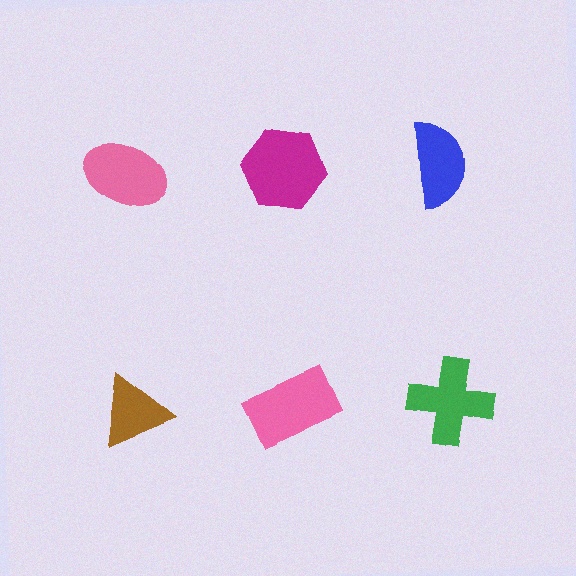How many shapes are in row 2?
3 shapes.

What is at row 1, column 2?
A magenta hexagon.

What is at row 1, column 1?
A pink ellipse.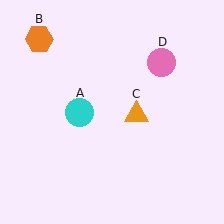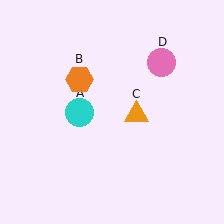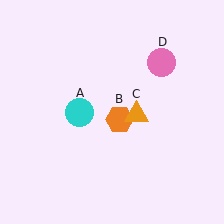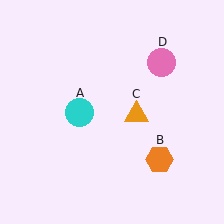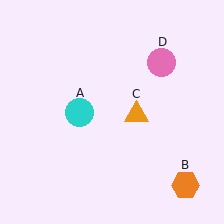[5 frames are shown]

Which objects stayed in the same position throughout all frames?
Cyan circle (object A) and orange triangle (object C) and pink circle (object D) remained stationary.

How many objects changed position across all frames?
1 object changed position: orange hexagon (object B).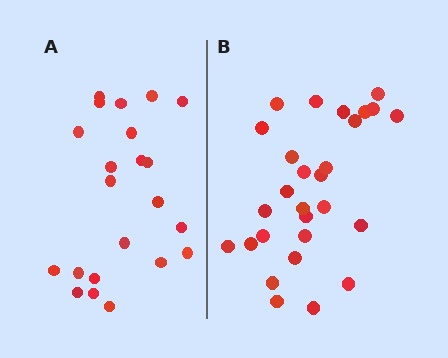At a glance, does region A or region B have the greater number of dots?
Region B (the right region) has more dots.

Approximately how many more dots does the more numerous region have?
Region B has about 6 more dots than region A.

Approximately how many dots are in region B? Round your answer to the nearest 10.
About 30 dots. (The exact count is 28, which rounds to 30.)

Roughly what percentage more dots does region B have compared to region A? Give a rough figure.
About 25% more.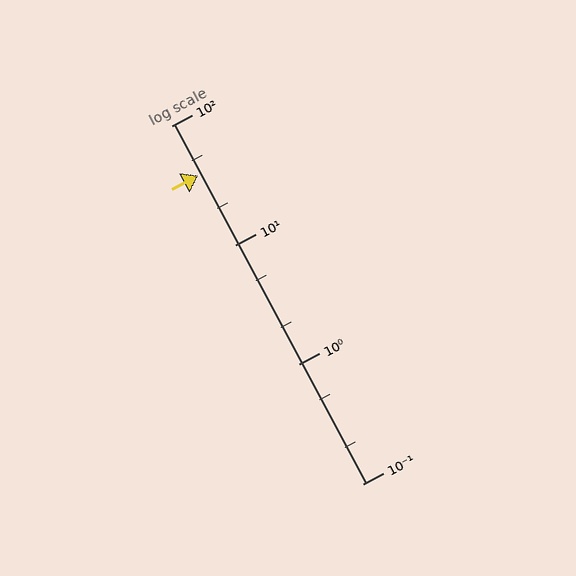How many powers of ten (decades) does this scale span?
The scale spans 3 decades, from 0.1 to 100.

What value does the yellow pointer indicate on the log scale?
The pointer indicates approximately 38.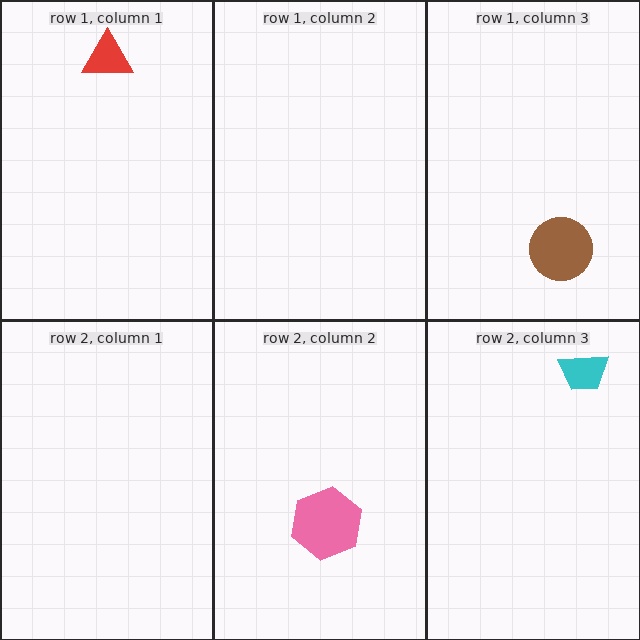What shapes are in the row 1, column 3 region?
The brown circle.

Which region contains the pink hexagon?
The row 2, column 2 region.